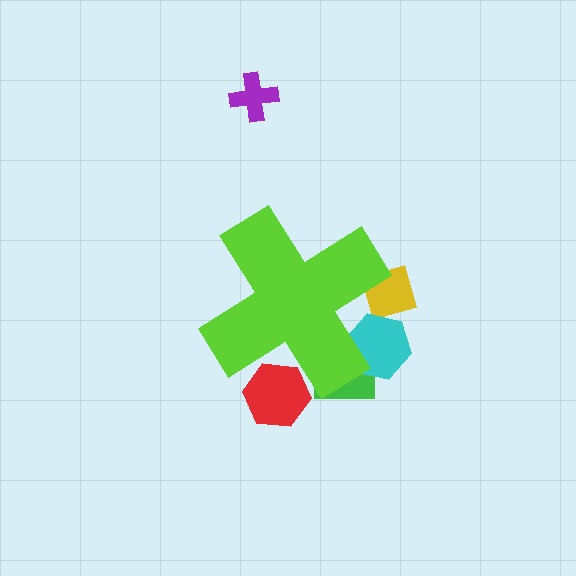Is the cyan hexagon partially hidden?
Yes, the cyan hexagon is partially hidden behind the lime cross.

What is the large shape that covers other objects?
A lime cross.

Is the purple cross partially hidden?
No, the purple cross is fully visible.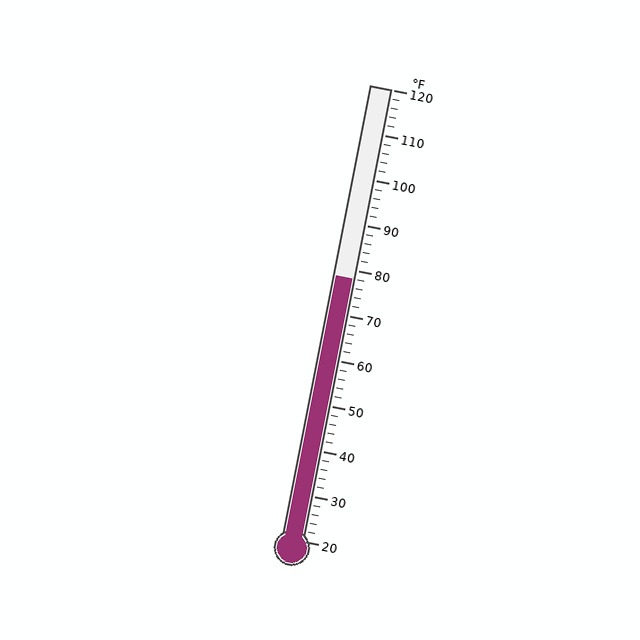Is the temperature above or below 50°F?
The temperature is above 50°F.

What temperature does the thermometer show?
The thermometer shows approximately 78°F.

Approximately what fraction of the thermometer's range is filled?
The thermometer is filled to approximately 60% of its range.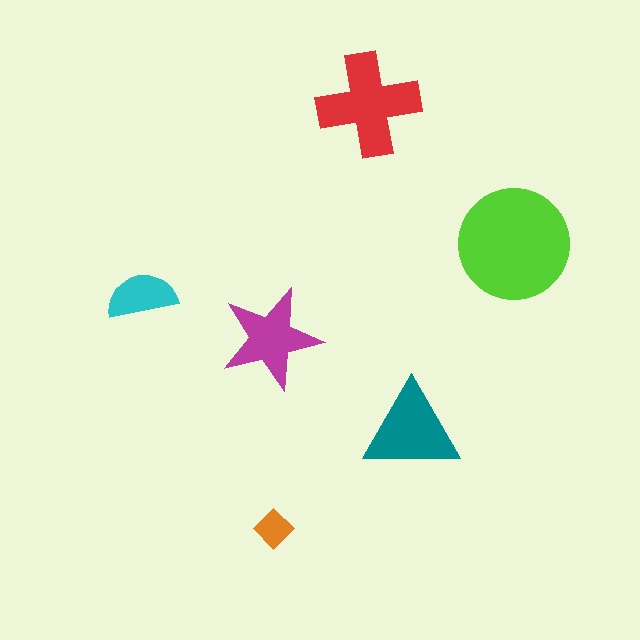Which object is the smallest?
The orange diamond.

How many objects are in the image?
There are 6 objects in the image.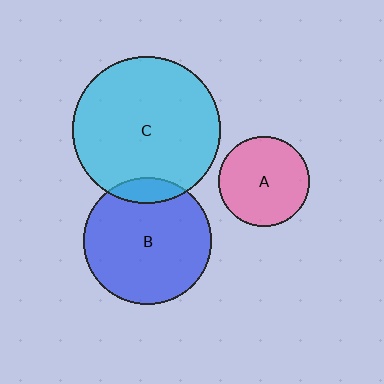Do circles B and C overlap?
Yes.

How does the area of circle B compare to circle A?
Approximately 2.0 times.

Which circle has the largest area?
Circle C (cyan).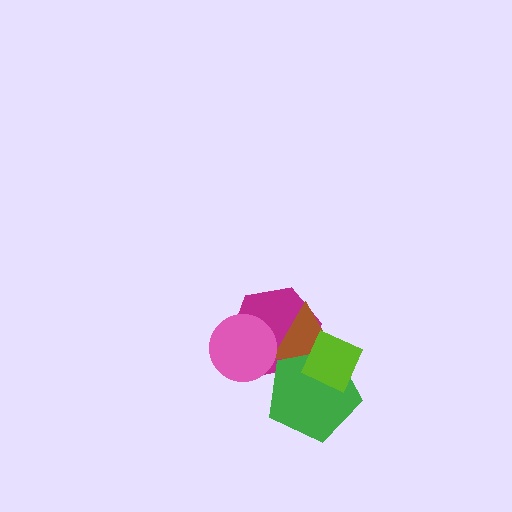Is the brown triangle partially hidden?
Yes, it is partially covered by another shape.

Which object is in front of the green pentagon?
The lime diamond is in front of the green pentagon.